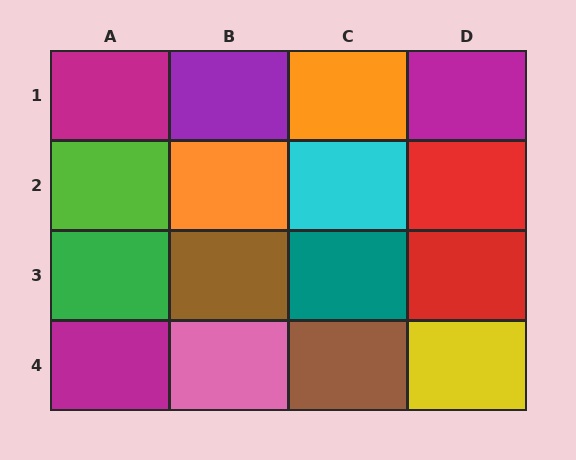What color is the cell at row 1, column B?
Purple.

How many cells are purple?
1 cell is purple.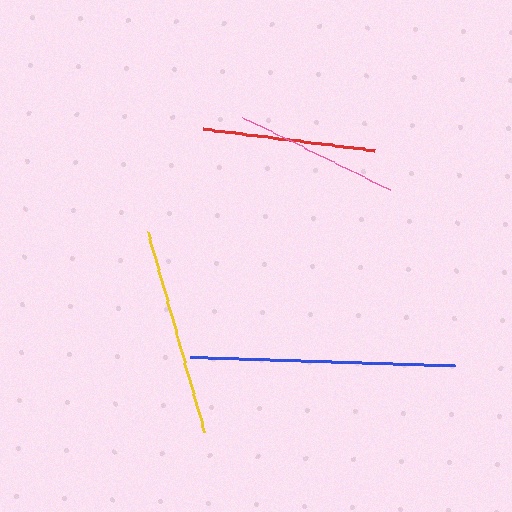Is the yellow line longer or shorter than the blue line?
The blue line is longer than the yellow line.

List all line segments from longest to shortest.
From longest to shortest: blue, yellow, red, pink.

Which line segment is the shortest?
The pink line is the shortest at approximately 165 pixels.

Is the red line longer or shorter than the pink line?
The red line is longer than the pink line.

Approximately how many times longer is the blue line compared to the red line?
The blue line is approximately 1.5 times the length of the red line.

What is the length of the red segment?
The red segment is approximately 173 pixels long.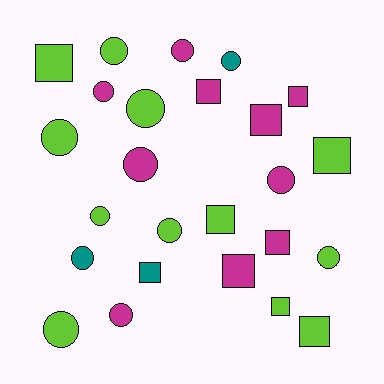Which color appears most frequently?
Lime, with 12 objects.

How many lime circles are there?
There are 7 lime circles.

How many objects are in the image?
There are 25 objects.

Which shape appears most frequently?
Circle, with 14 objects.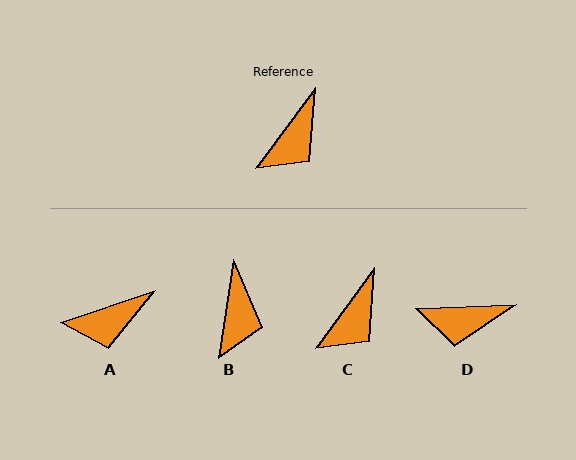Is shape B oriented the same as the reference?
No, it is off by about 28 degrees.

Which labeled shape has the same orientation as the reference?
C.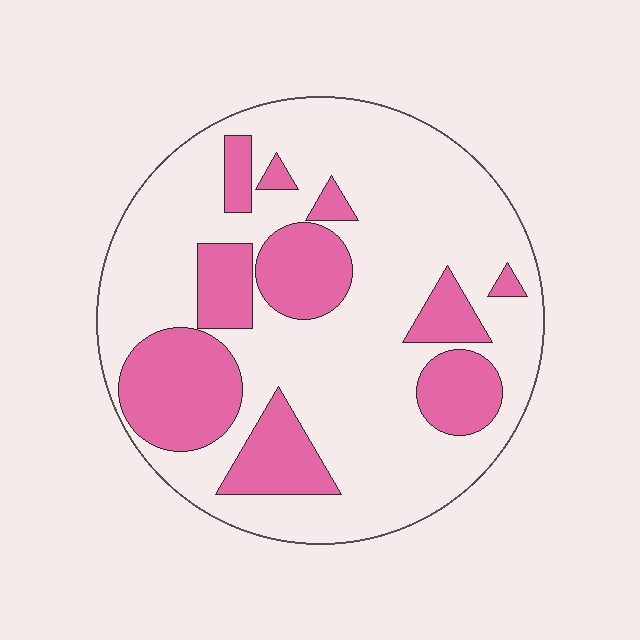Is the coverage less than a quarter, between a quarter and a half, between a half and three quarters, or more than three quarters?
Between a quarter and a half.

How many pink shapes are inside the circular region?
10.